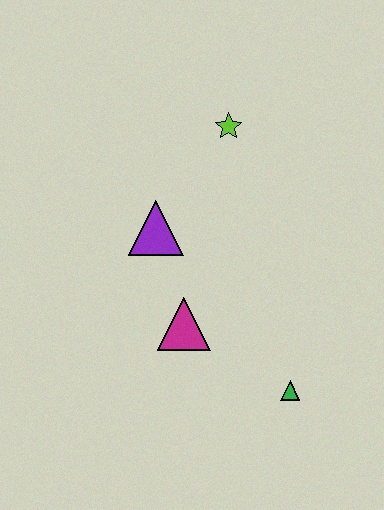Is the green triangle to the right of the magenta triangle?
Yes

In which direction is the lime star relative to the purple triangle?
The lime star is above the purple triangle.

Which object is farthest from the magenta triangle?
The lime star is farthest from the magenta triangle.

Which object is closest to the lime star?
The purple triangle is closest to the lime star.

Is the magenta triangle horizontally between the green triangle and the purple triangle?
Yes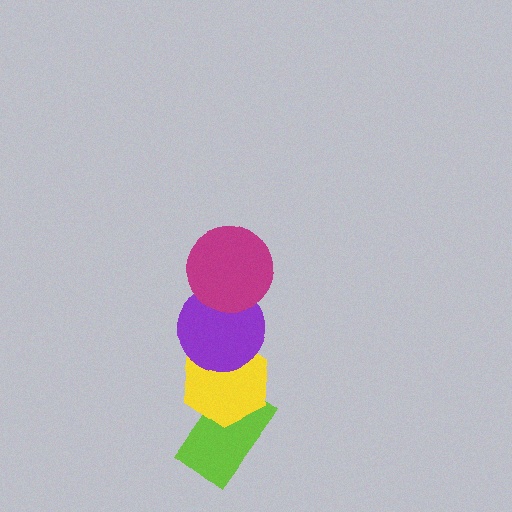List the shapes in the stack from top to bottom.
From top to bottom: the magenta circle, the purple circle, the yellow hexagon, the lime rectangle.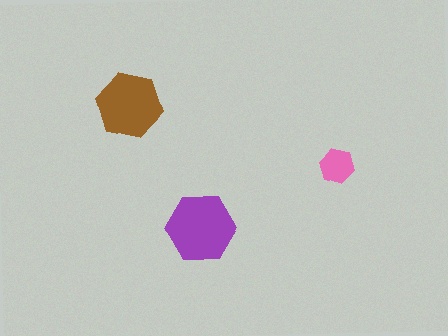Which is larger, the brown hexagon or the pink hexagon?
The brown one.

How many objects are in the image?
There are 3 objects in the image.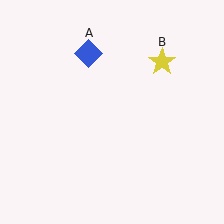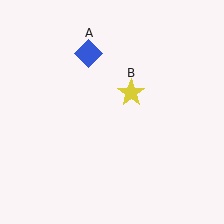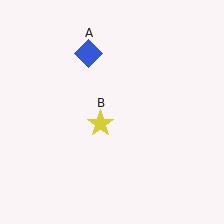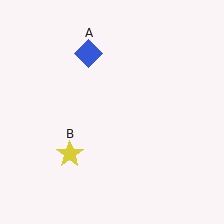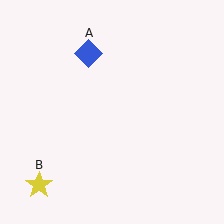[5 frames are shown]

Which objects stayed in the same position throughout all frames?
Blue diamond (object A) remained stationary.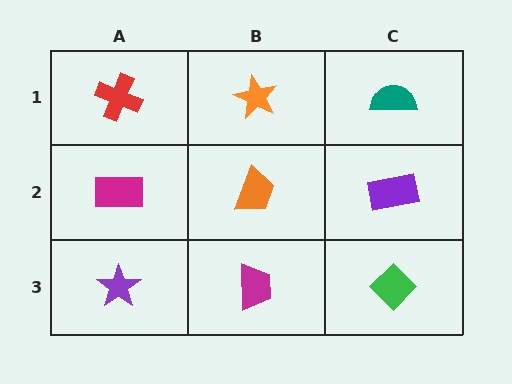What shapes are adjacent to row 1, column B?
An orange trapezoid (row 2, column B), a red cross (row 1, column A), a teal semicircle (row 1, column C).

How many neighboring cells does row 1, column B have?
3.